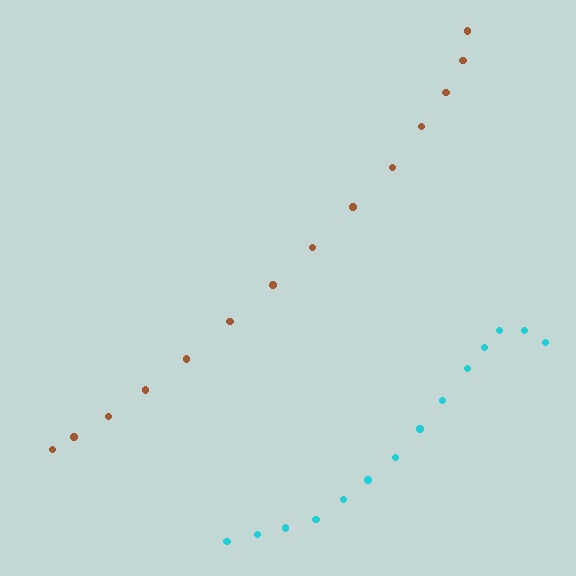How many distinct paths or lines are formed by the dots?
There are 2 distinct paths.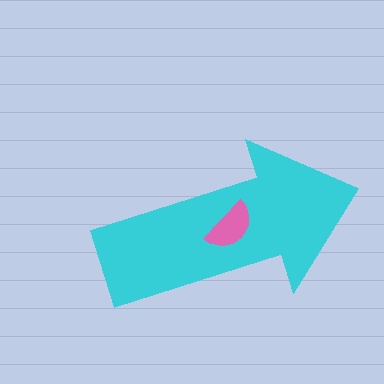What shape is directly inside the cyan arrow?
The pink semicircle.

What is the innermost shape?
The pink semicircle.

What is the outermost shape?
The cyan arrow.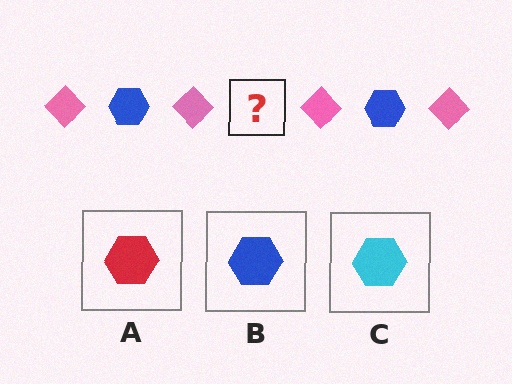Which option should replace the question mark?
Option B.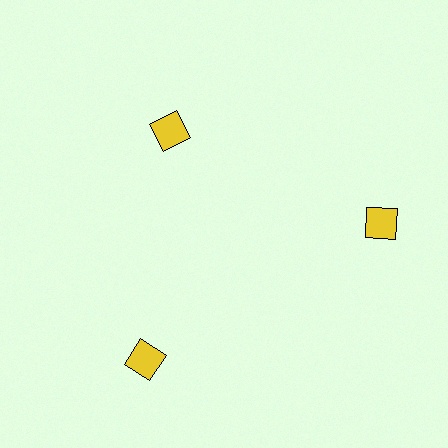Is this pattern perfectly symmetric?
No. The 3 yellow squares are arranged in a ring, but one element near the 11 o'clock position is pulled inward toward the center, breaking the 3-fold rotational symmetry.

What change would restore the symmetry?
The symmetry would be restored by moving it outward, back onto the ring so that all 3 squares sit at equal angles and equal distance from the center.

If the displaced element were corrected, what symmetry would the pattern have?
It would have 3-fold rotational symmetry — the pattern would map onto itself every 120 degrees.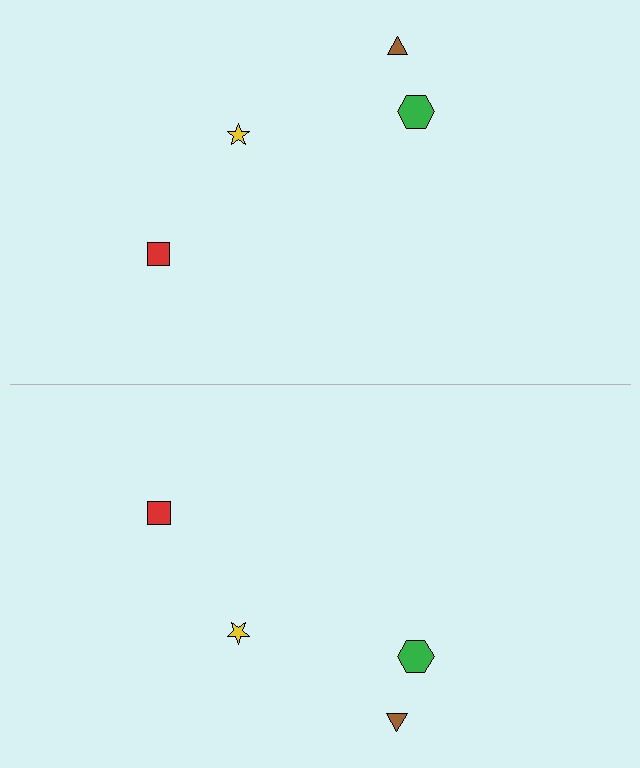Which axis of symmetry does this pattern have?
The pattern has a horizontal axis of symmetry running through the center of the image.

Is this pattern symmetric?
Yes, this pattern has bilateral (reflection) symmetry.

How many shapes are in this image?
There are 8 shapes in this image.